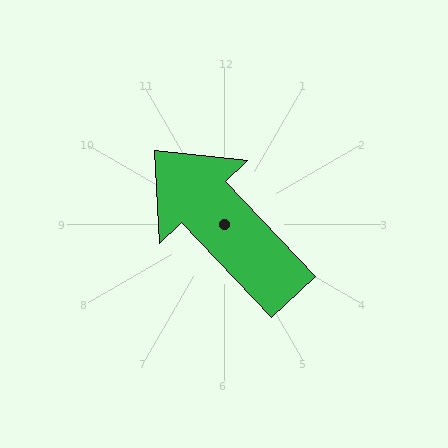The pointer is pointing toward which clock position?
Roughly 11 o'clock.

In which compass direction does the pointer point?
Northwest.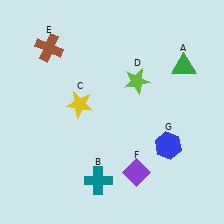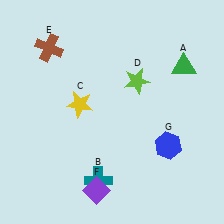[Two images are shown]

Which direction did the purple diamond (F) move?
The purple diamond (F) moved left.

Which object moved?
The purple diamond (F) moved left.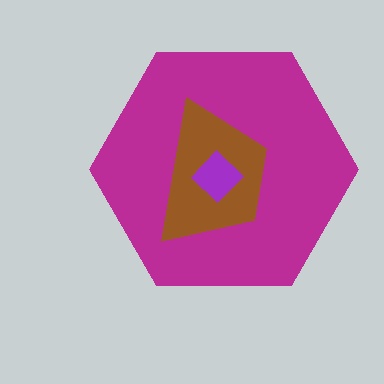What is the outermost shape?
The magenta hexagon.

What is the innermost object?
The purple diamond.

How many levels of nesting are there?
3.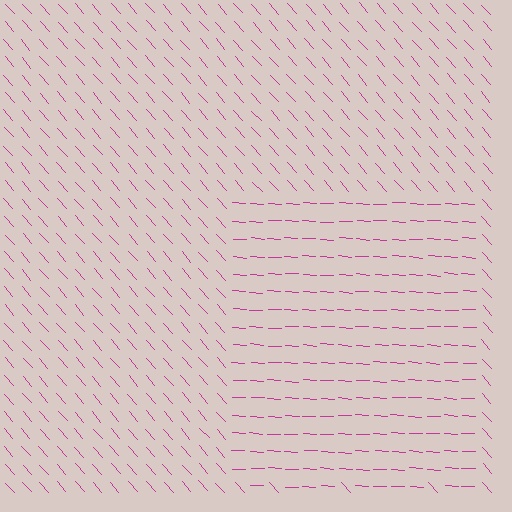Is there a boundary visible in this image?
Yes, there is a texture boundary formed by a change in line orientation.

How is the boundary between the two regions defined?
The boundary is defined purely by a change in line orientation (approximately 45 degrees difference). All lines are the same color and thickness.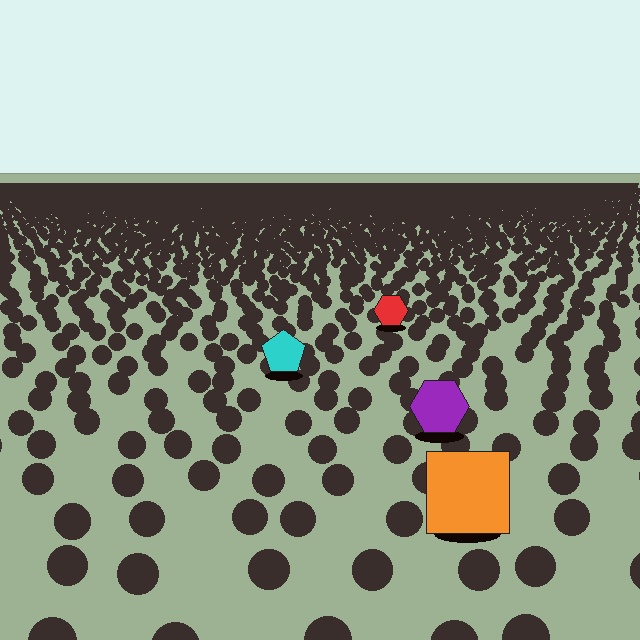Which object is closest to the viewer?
The orange square is closest. The texture marks near it are larger and more spread out.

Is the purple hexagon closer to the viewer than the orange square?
No. The orange square is closer — you can tell from the texture gradient: the ground texture is coarser near it.